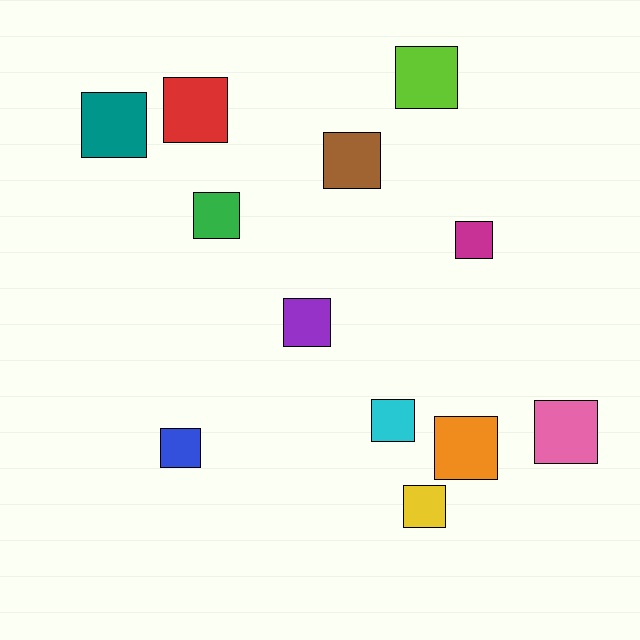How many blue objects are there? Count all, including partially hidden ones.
There is 1 blue object.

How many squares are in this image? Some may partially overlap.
There are 12 squares.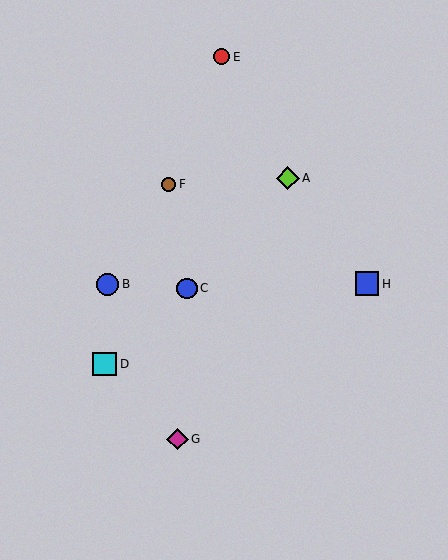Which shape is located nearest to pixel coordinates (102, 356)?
The cyan square (labeled D) at (105, 364) is nearest to that location.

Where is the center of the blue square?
The center of the blue square is at (367, 284).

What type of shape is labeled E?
Shape E is a red circle.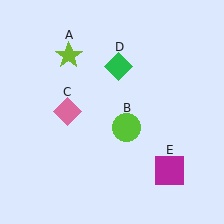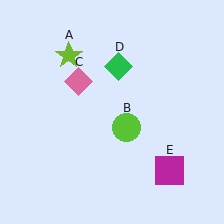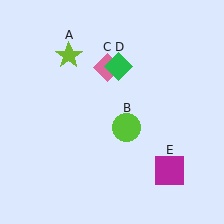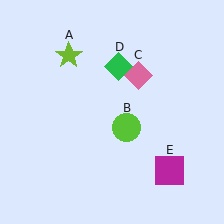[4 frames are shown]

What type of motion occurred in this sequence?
The pink diamond (object C) rotated clockwise around the center of the scene.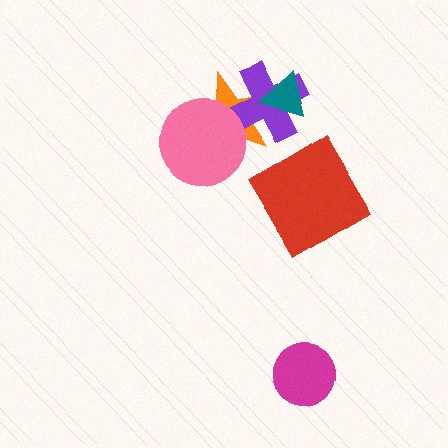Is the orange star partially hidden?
Yes, it is partially covered by another shape.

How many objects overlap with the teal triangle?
2 objects overlap with the teal triangle.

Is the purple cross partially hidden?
Yes, it is partially covered by another shape.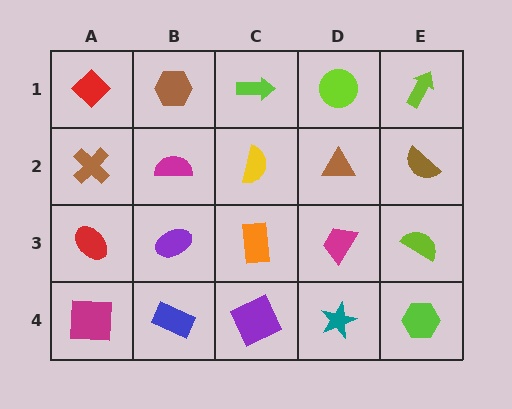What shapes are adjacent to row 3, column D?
A brown triangle (row 2, column D), a teal star (row 4, column D), an orange rectangle (row 3, column C), a lime semicircle (row 3, column E).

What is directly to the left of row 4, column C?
A blue rectangle.